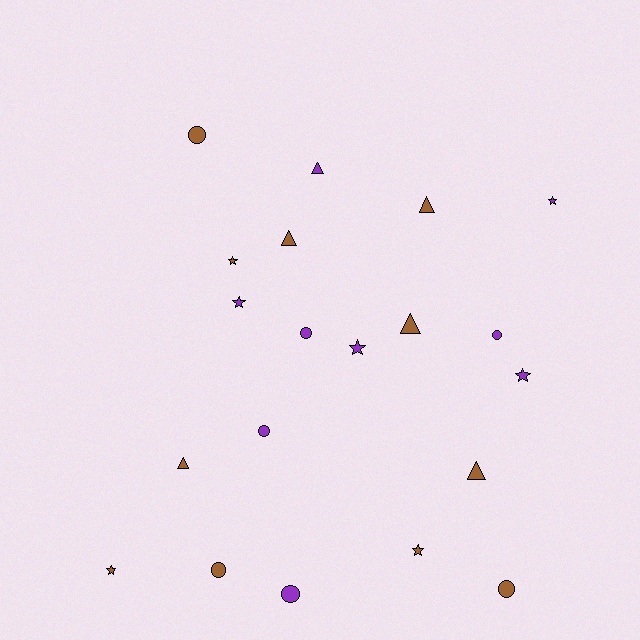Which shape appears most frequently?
Circle, with 7 objects.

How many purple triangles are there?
There is 1 purple triangle.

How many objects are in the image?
There are 20 objects.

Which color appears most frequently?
Brown, with 11 objects.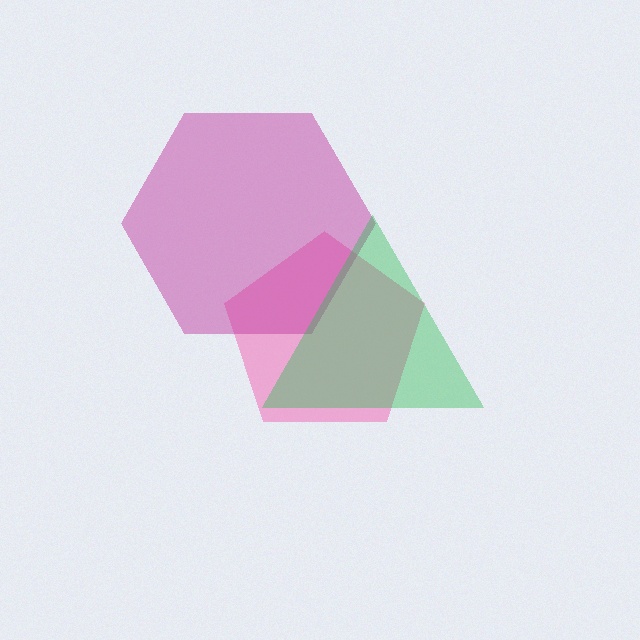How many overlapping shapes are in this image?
There are 3 overlapping shapes in the image.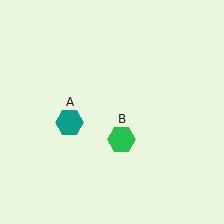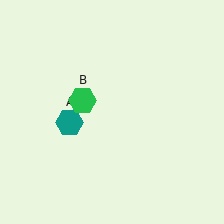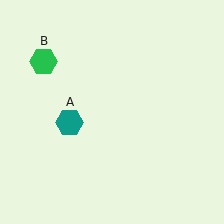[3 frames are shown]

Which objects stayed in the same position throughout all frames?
Teal hexagon (object A) remained stationary.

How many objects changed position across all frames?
1 object changed position: green hexagon (object B).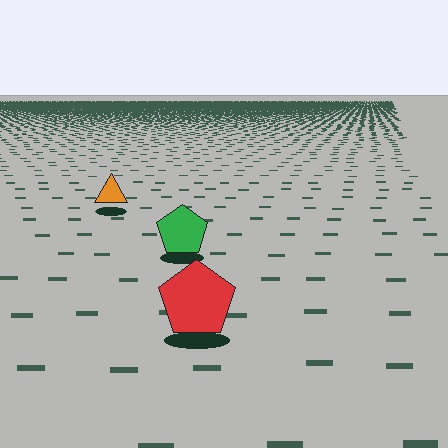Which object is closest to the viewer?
The red pentagon is closest. The texture marks near it are larger and more spread out.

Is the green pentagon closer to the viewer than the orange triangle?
Yes. The green pentagon is closer — you can tell from the texture gradient: the ground texture is coarser near it.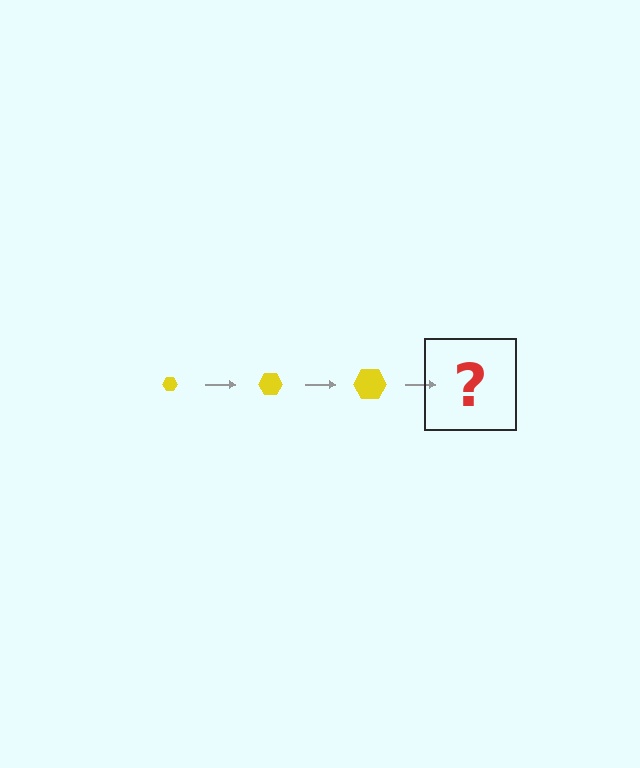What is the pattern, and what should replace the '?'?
The pattern is that the hexagon gets progressively larger each step. The '?' should be a yellow hexagon, larger than the previous one.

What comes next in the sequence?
The next element should be a yellow hexagon, larger than the previous one.